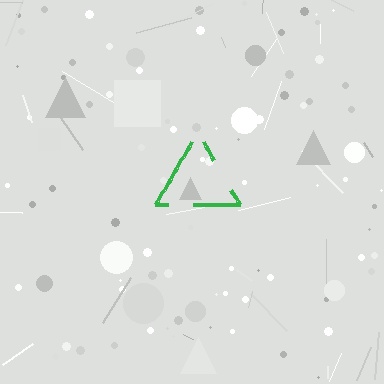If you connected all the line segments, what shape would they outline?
They would outline a triangle.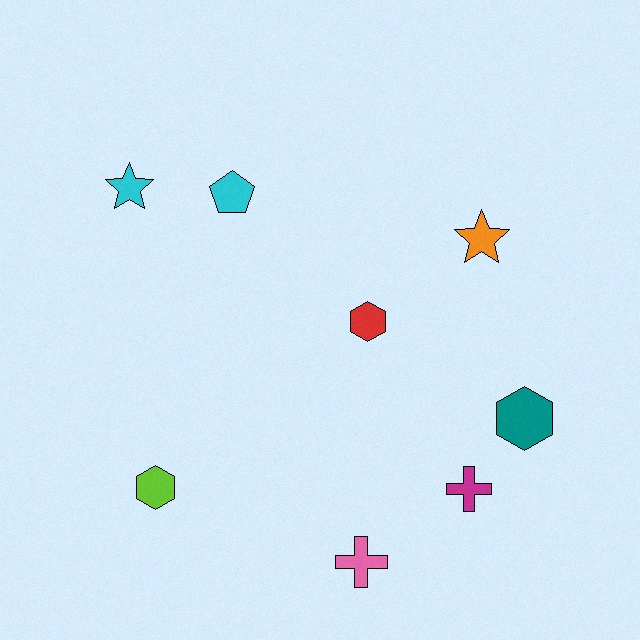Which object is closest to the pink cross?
The magenta cross is closest to the pink cross.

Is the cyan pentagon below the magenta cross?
No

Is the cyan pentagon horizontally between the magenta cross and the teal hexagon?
No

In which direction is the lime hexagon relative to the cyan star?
The lime hexagon is below the cyan star.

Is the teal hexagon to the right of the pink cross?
Yes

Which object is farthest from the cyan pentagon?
The pink cross is farthest from the cyan pentagon.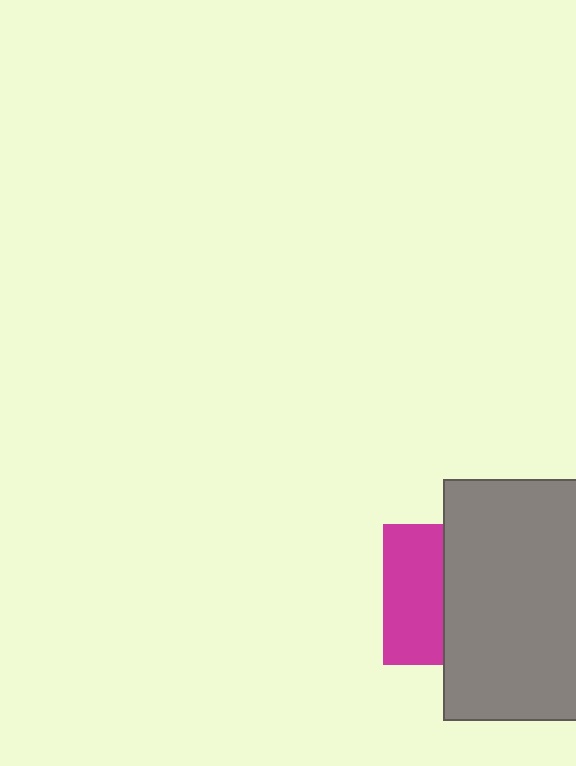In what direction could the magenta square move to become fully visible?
The magenta square could move left. That would shift it out from behind the gray rectangle entirely.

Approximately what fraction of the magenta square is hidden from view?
Roughly 57% of the magenta square is hidden behind the gray rectangle.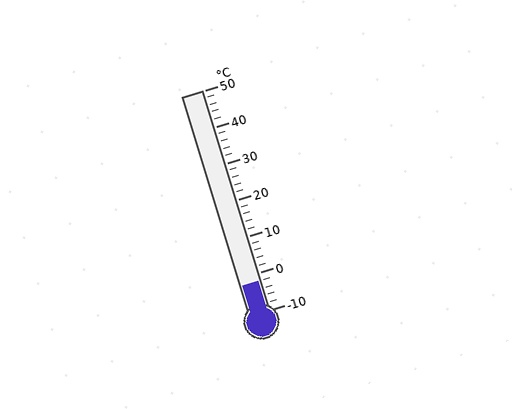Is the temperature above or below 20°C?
The temperature is below 20°C.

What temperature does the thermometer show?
The thermometer shows approximately -2°C.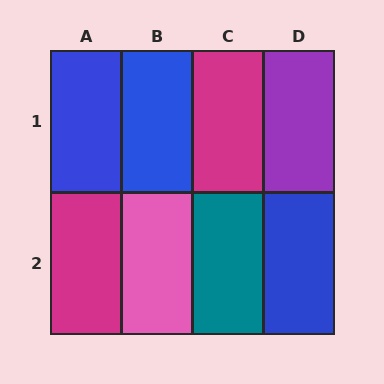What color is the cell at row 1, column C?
Magenta.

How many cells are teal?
1 cell is teal.